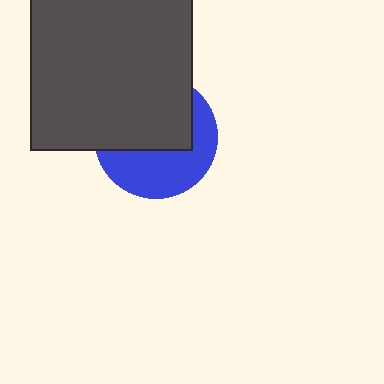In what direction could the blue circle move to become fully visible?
The blue circle could move down. That would shift it out from behind the dark gray rectangle entirely.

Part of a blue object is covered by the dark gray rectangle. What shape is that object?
It is a circle.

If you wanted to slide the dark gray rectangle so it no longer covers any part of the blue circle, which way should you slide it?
Slide it up — that is the most direct way to separate the two shapes.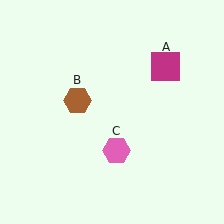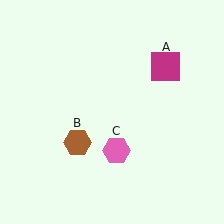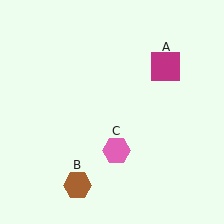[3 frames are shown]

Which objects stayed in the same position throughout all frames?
Magenta square (object A) and pink hexagon (object C) remained stationary.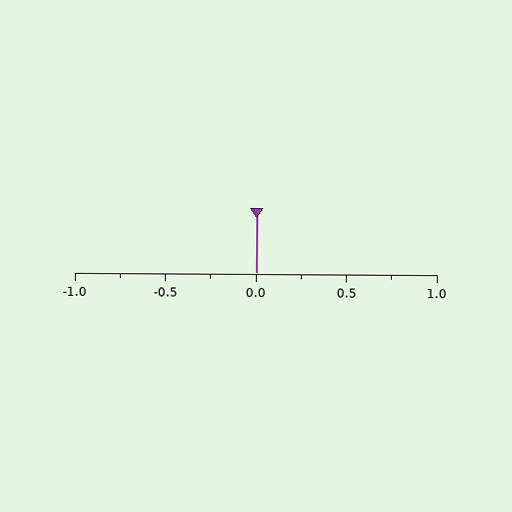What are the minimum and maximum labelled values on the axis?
The axis runs from -1.0 to 1.0.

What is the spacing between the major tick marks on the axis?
The major ticks are spaced 0.5 apart.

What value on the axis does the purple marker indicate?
The marker indicates approximately 0.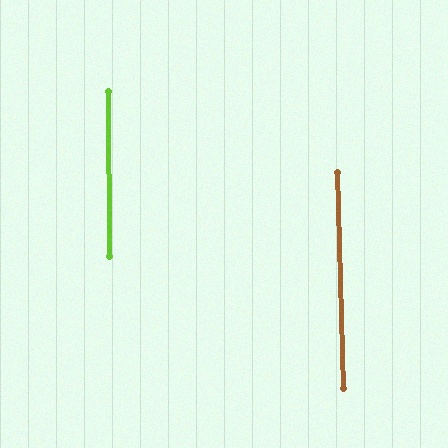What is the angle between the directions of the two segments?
Approximately 1 degree.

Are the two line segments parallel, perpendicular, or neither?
Parallel — their directions differ by only 1.0°.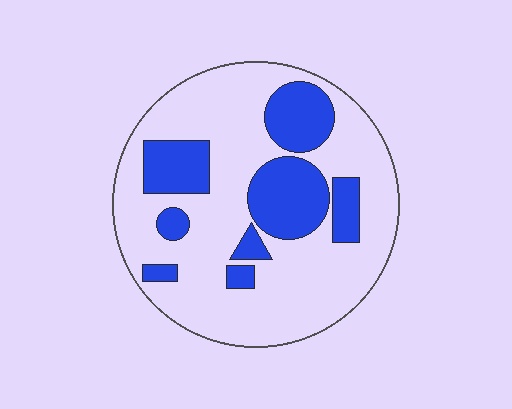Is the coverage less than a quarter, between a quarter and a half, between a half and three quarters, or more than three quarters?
Between a quarter and a half.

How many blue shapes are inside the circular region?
8.